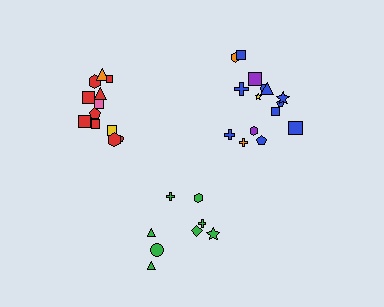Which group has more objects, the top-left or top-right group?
The top-right group.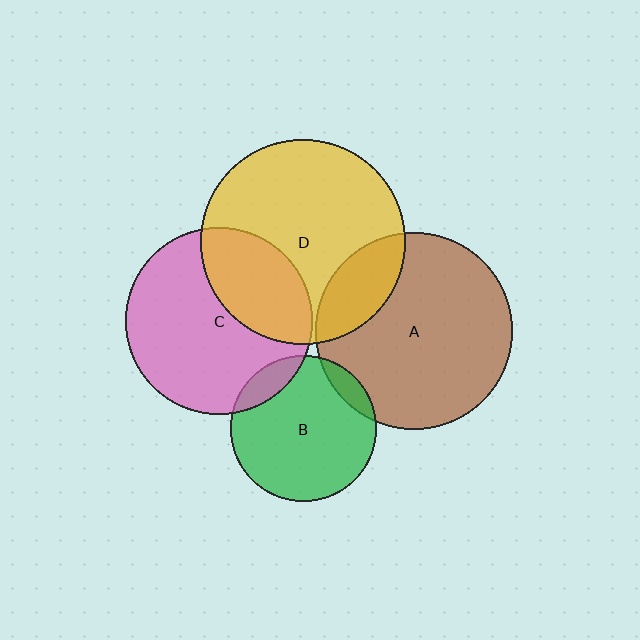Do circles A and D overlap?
Yes.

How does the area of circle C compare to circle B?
Approximately 1.7 times.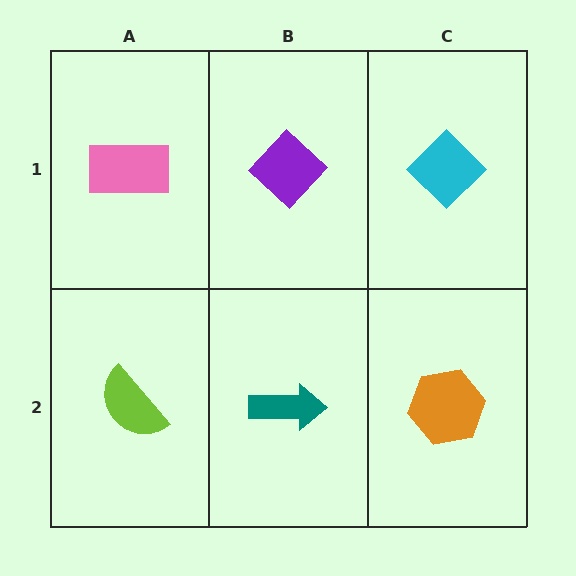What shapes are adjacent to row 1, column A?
A lime semicircle (row 2, column A), a purple diamond (row 1, column B).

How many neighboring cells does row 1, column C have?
2.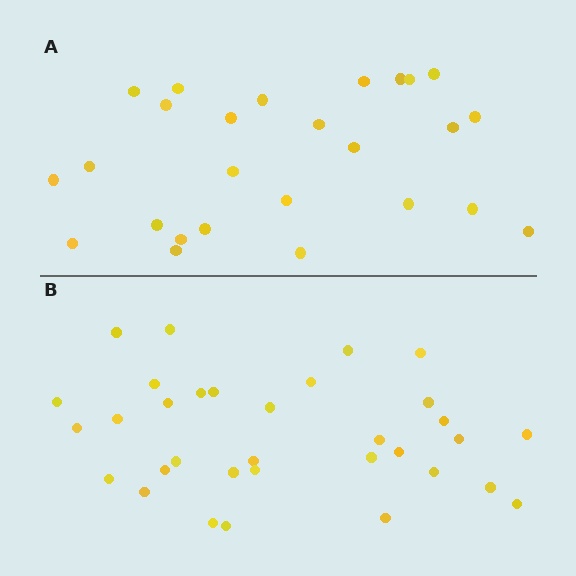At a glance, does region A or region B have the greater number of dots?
Region B (the bottom region) has more dots.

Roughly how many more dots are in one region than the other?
Region B has roughly 8 or so more dots than region A.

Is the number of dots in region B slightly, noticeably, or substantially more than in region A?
Region B has noticeably more, but not dramatically so. The ratio is roughly 1.3 to 1.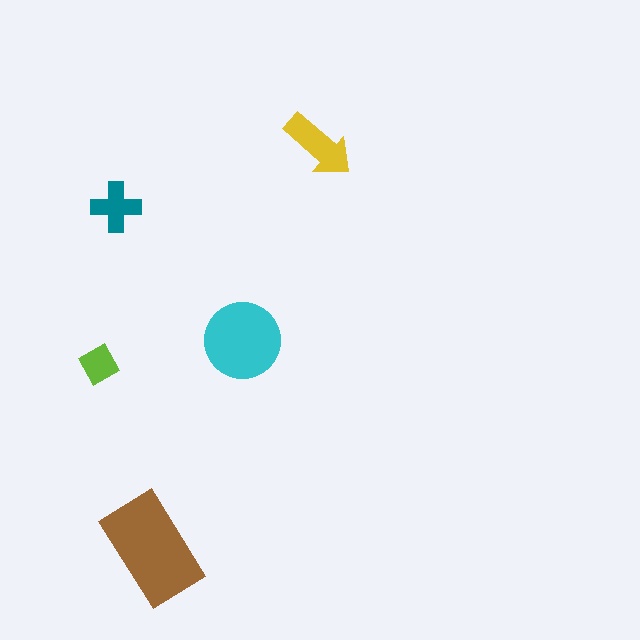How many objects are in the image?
There are 5 objects in the image.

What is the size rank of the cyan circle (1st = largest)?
2nd.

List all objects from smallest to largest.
The lime diamond, the teal cross, the yellow arrow, the cyan circle, the brown rectangle.